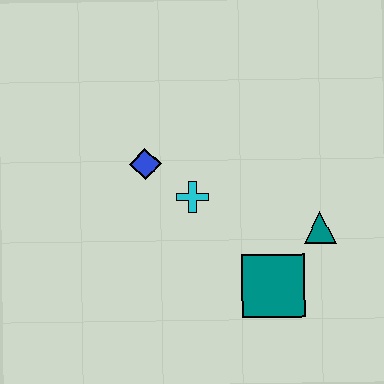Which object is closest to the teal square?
The teal triangle is closest to the teal square.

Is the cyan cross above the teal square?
Yes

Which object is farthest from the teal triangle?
The blue diamond is farthest from the teal triangle.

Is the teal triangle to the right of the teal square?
Yes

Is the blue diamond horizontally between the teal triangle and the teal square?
No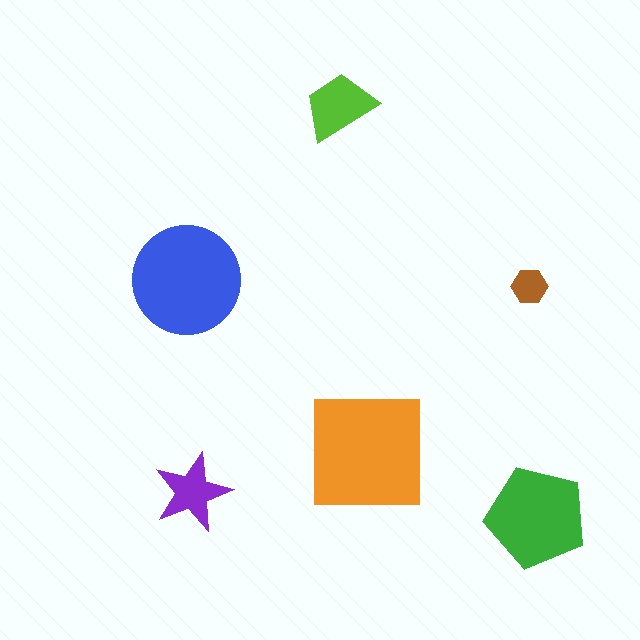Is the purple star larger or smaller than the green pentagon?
Smaller.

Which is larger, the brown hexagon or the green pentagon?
The green pentagon.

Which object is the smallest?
The brown hexagon.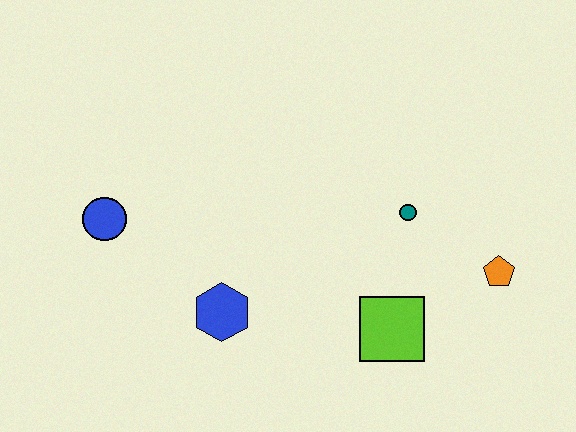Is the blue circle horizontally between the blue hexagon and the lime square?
No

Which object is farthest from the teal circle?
The blue circle is farthest from the teal circle.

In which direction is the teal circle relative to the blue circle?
The teal circle is to the right of the blue circle.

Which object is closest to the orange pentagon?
The teal circle is closest to the orange pentagon.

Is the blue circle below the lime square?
No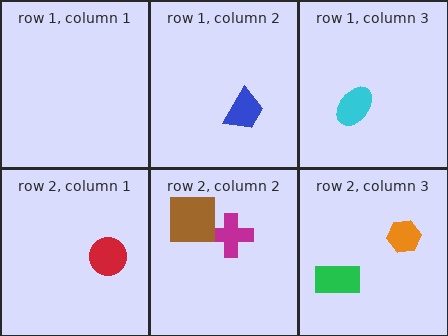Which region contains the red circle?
The row 2, column 1 region.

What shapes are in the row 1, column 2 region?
The blue trapezoid.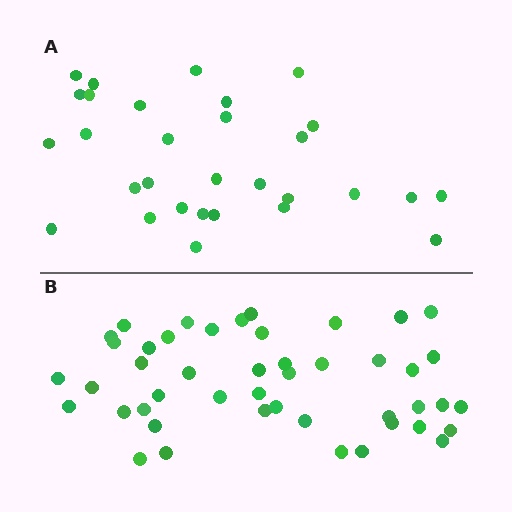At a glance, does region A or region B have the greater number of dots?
Region B (the bottom region) has more dots.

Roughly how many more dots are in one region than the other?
Region B has approximately 15 more dots than region A.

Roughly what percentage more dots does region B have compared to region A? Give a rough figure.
About 55% more.